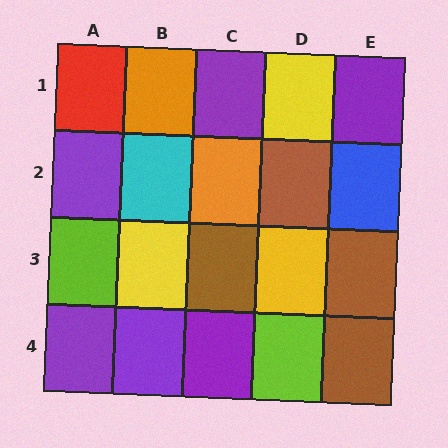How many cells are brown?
4 cells are brown.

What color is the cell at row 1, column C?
Purple.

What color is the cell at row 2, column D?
Brown.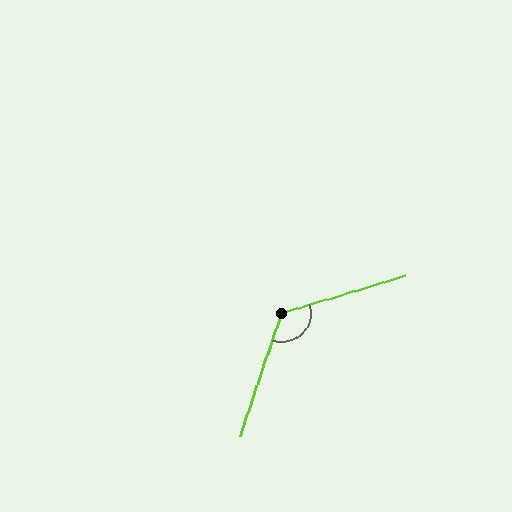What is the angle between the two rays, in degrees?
Approximately 126 degrees.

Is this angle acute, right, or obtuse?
It is obtuse.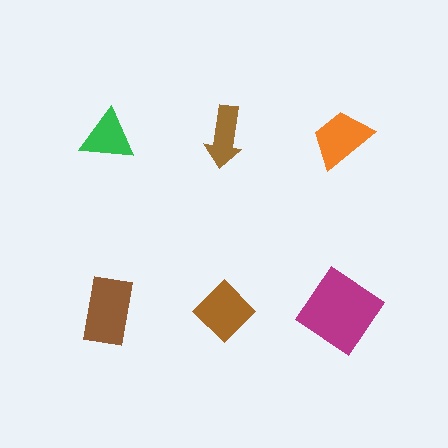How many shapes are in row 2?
3 shapes.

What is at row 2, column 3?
A magenta diamond.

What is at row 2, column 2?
A brown diamond.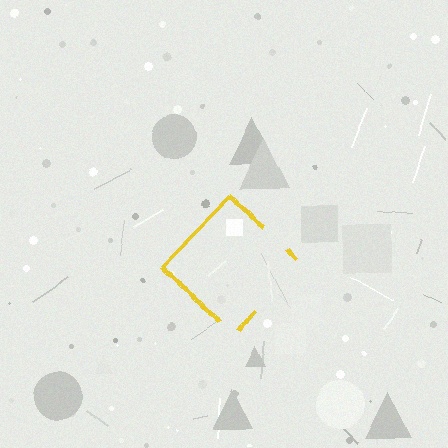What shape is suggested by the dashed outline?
The dashed outline suggests a diamond.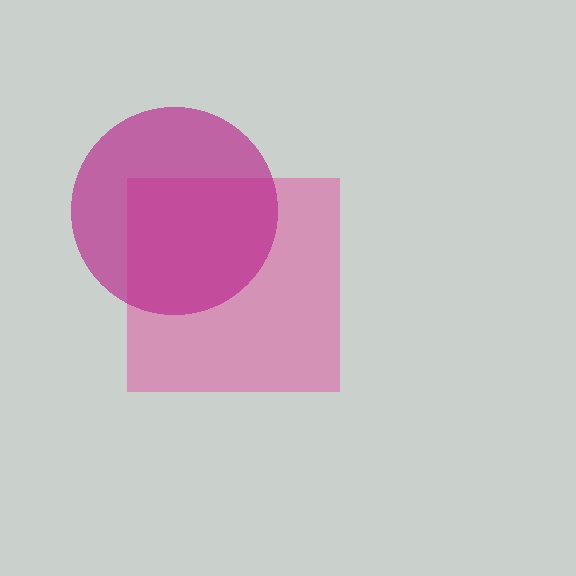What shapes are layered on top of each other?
The layered shapes are: a pink square, a magenta circle.